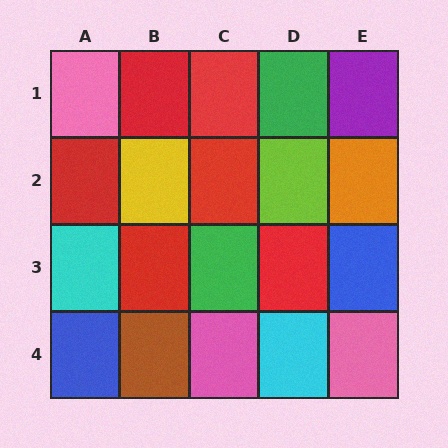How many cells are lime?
1 cell is lime.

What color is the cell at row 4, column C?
Pink.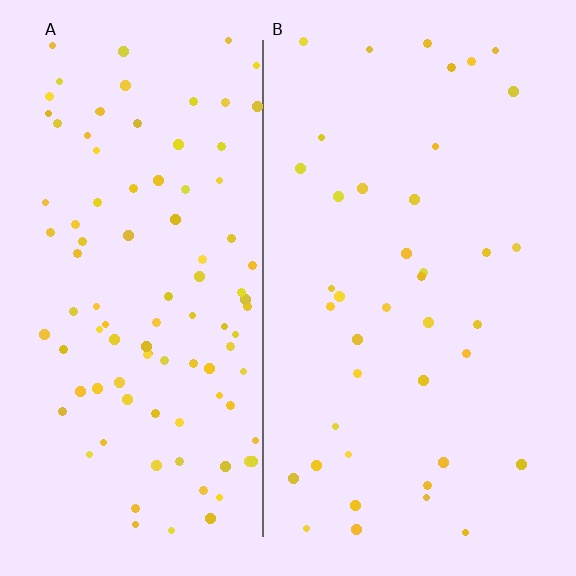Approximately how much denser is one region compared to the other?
Approximately 2.5× — region A over region B.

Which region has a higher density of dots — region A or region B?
A (the left).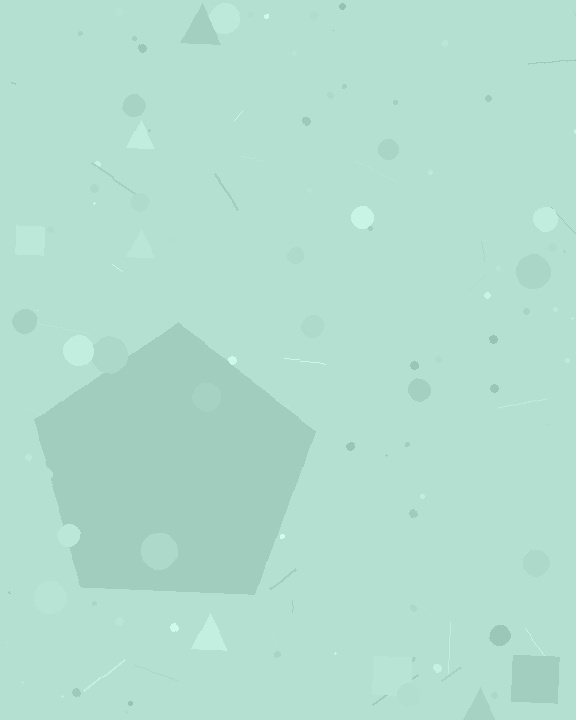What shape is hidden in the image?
A pentagon is hidden in the image.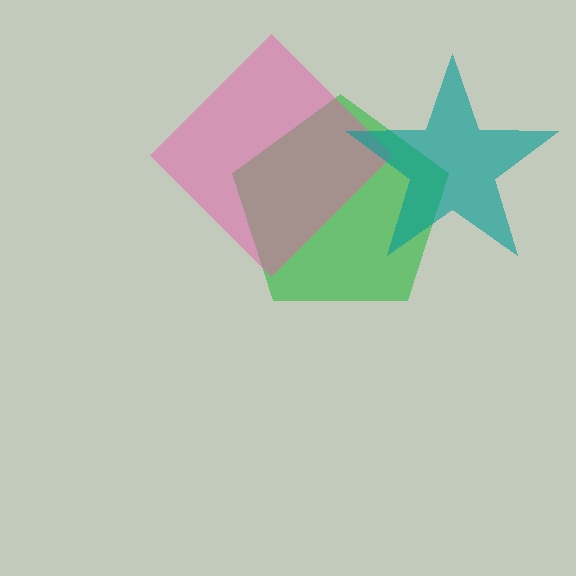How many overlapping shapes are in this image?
There are 3 overlapping shapes in the image.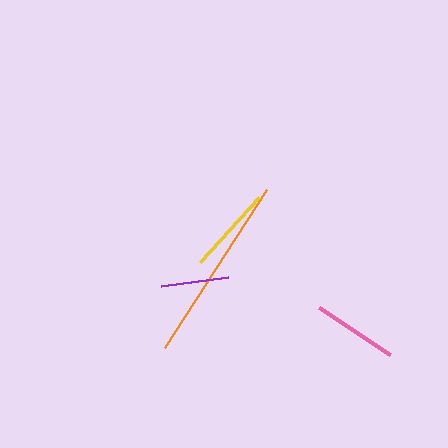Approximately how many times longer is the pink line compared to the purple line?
The pink line is approximately 1.3 times the length of the purple line.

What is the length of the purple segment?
The purple segment is approximately 68 pixels long.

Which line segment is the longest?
The orange line is the longest at approximately 188 pixels.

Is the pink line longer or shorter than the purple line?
The pink line is longer than the purple line.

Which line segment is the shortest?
The purple line is the shortest at approximately 68 pixels.